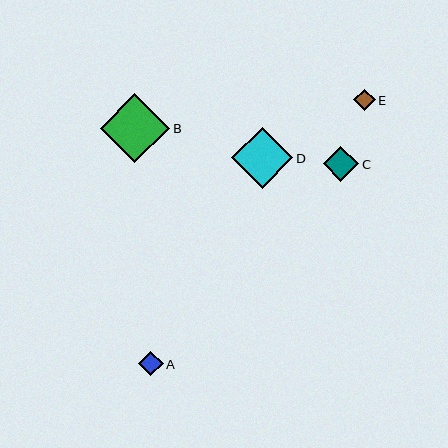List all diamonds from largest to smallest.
From largest to smallest: B, D, C, A, E.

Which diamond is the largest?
Diamond B is the largest with a size of approximately 69 pixels.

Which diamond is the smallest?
Diamond E is the smallest with a size of approximately 22 pixels.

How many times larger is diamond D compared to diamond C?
Diamond D is approximately 1.7 times the size of diamond C.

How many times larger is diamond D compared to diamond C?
Diamond D is approximately 1.7 times the size of diamond C.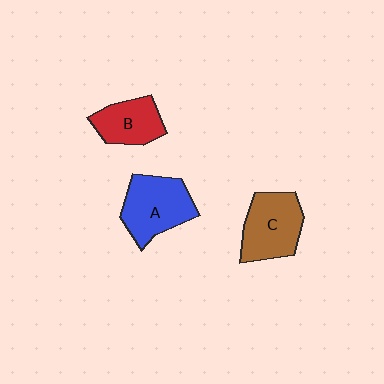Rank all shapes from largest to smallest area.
From largest to smallest: A (blue), C (brown), B (red).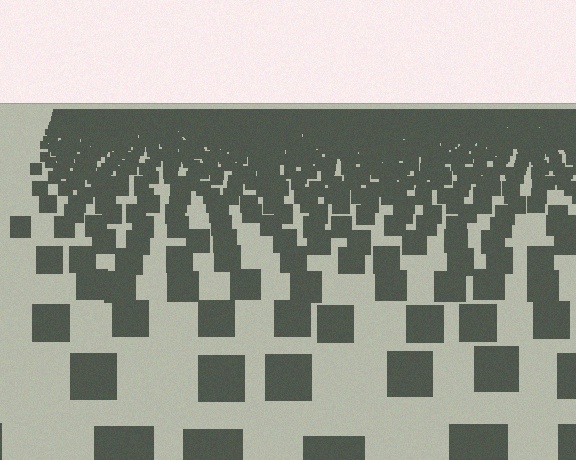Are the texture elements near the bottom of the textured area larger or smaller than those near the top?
Larger. Near the bottom, elements are closer to the viewer and appear at a bigger on-screen size.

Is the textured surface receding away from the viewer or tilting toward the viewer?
The surface is receding away from the viewer. Texture elements get smaller and denser toward the top.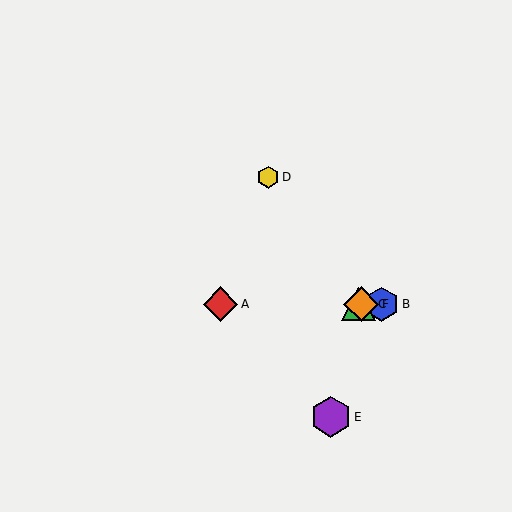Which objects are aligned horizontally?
Objects A, B, C, F are aligned horizontally.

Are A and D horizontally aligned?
No, A is at y≈304 and D is at y≈177.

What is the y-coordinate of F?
Object F is at y≈304.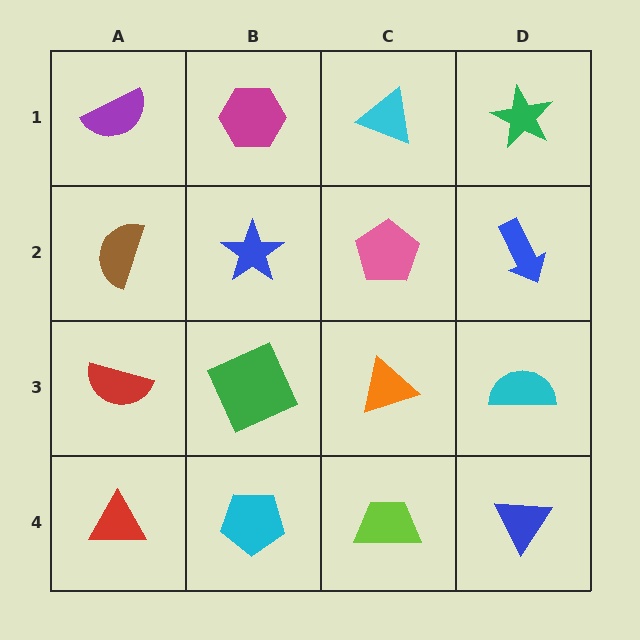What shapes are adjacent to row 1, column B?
A blue star (row 2, column B), a purple semicircle (row 1, column A), a cyan triangle (row 1, column C).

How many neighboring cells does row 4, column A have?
2.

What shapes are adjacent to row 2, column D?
A green star (row 1, column D), a cyan semicircle (row 3, column D), a pink pentagon (row 2, column C).